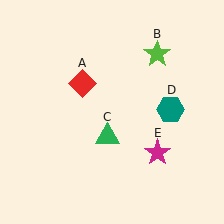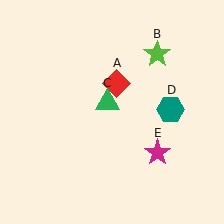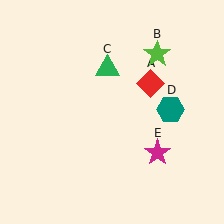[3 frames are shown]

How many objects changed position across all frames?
2 objects changed position: red diamond (object A), green triangle (object C).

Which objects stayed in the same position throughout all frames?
Lime star (object B) and teal hexagon (object D) and magenta star (object E) remained stationary.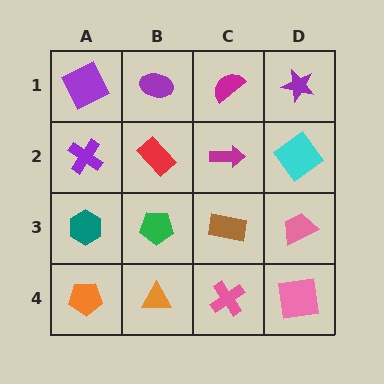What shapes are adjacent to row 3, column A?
A purple cross (row 2, column A), an orange pentagon (row 4, column A), a green pentagon (row 3, column B).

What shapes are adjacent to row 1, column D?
A cyan diamond (row 2, column D), a magenta semicircle (row 1, column C).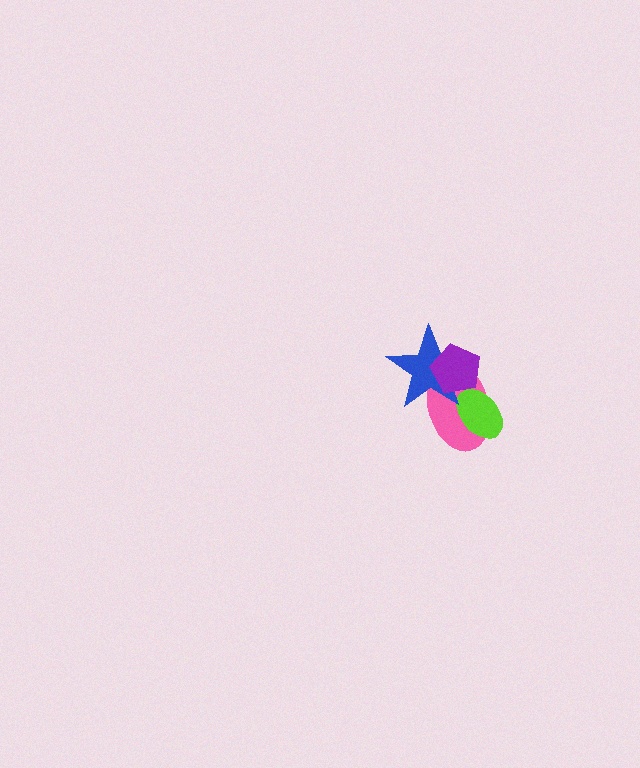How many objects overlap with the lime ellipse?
1 object overlaps with the lime ellipse.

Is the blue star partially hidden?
Yes, it is partially covered by another shape.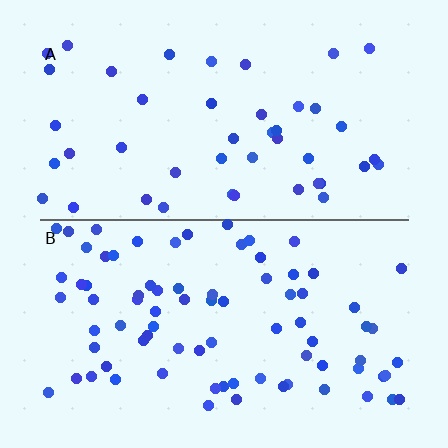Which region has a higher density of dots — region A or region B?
B (the bottom).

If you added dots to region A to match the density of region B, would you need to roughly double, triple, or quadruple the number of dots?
Approximately double.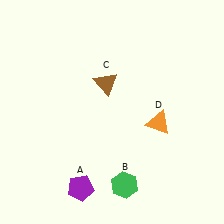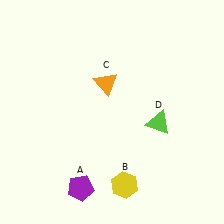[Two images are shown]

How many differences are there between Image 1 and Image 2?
There are 3 differences between the two images.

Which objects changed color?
B changed from green to yellow. C changed from brown to orange. D changed from orange to lime.